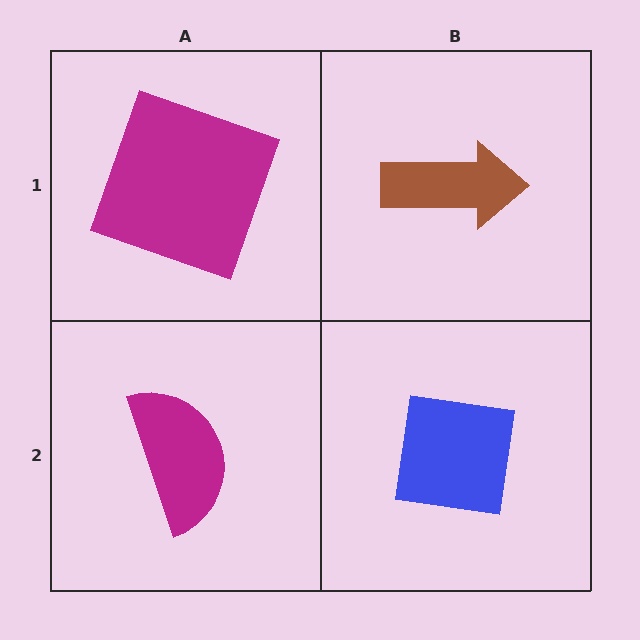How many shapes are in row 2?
2 shapes.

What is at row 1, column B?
A brown arrow.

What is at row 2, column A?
A magenta semicircle.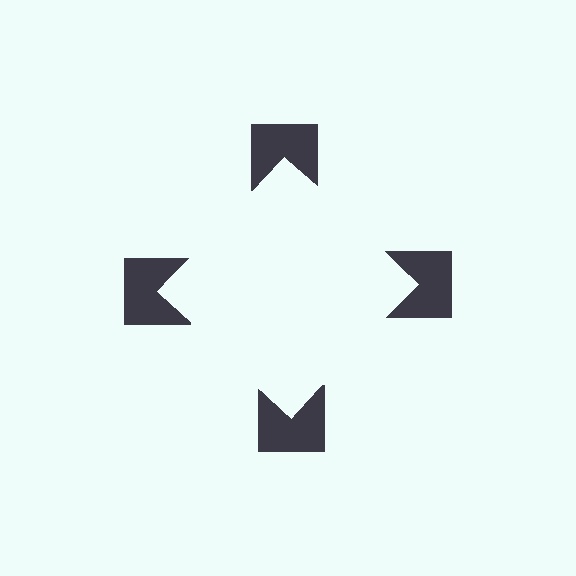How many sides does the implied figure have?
4 sides.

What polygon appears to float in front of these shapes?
An illusory square — its edges are inferred from the aligned wedge cuts in the notched squares, not physically drawn.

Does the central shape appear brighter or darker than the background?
It typically appears slightly brighter than the background, even though no actual brightness change is drawn.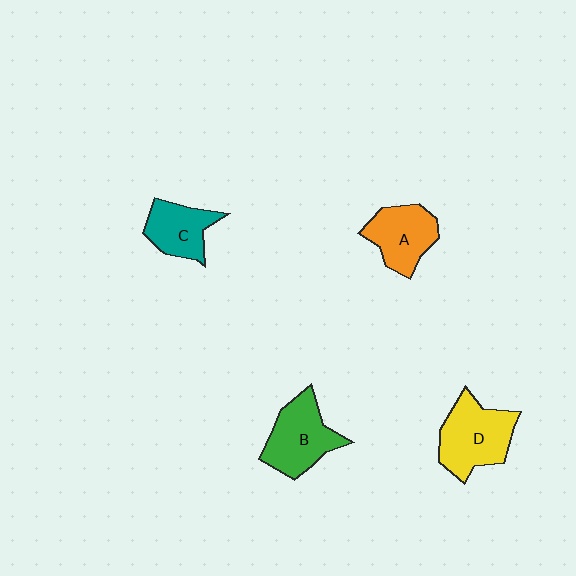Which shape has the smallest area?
Shape C (teal).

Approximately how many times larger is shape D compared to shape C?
Approximately 1.5 times.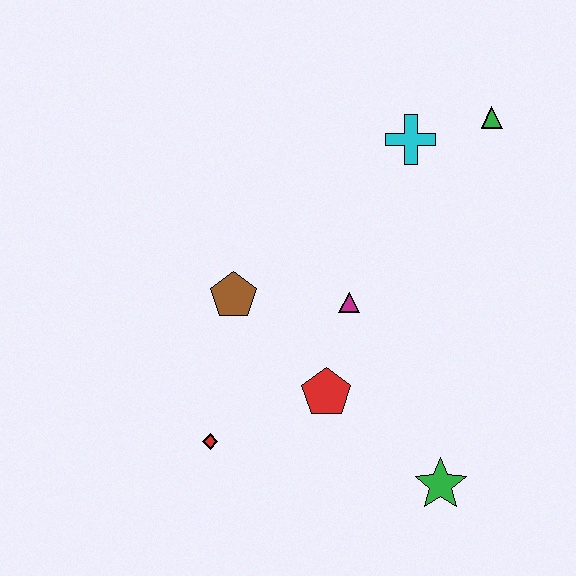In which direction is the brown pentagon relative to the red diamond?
The brown pentagon is above the red diamond.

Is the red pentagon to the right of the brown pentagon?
Yes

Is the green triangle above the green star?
Yes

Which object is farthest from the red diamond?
The green triangle is farthest from the red diamond.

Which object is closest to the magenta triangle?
The red pentagon is closest to the magenta triangle.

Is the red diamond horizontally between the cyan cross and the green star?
No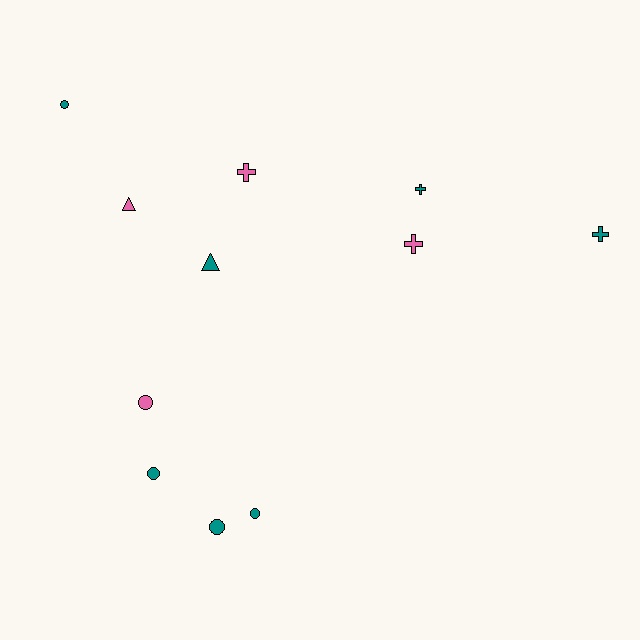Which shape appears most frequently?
Circle, with 5 objects.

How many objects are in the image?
There are 11 objects.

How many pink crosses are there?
There are 2 pink crosses.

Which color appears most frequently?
Teal, with 7 objects.